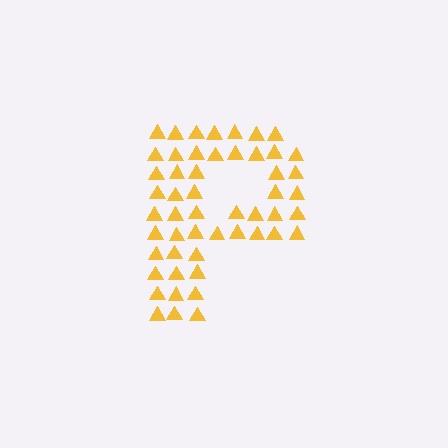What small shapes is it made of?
It is made of small triangles.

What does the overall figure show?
The overall figure shows the letter P.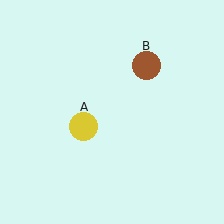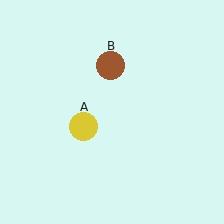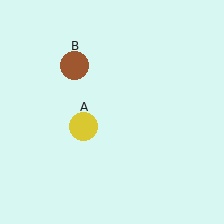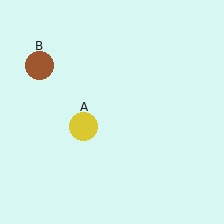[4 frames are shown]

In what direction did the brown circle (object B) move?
The brown circle (object B) moved left.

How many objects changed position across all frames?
1 object changed position: brown circle (object B).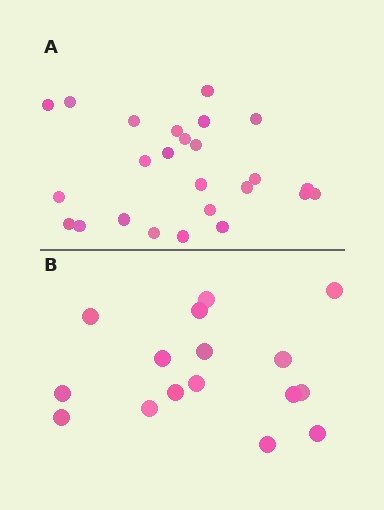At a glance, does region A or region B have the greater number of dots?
Region A (the top region) has more dots.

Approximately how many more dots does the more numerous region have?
Region A has roughly 8 or so more dots than region B.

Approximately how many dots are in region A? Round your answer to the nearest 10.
About 20 dots. (The exact count is 25, which rounds to 20.)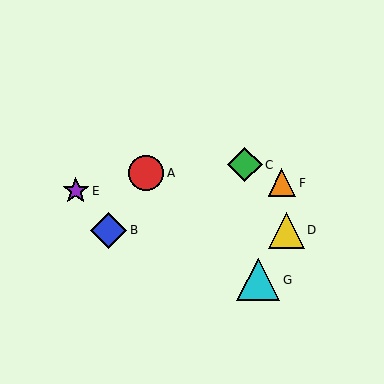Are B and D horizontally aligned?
Yes, both are at y≈230.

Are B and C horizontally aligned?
No, B is at y≈230 and C is at y≈165.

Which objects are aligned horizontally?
Objects B, D are aligned horizontally.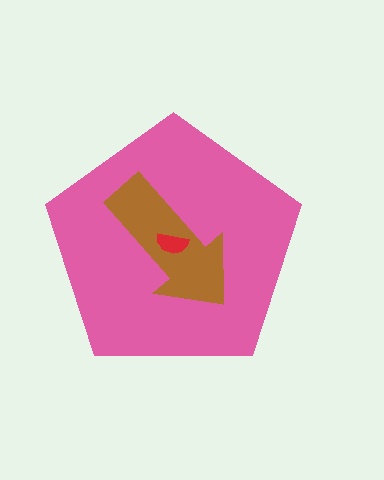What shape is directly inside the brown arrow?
The red semicircle.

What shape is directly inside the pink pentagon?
The brown arrow.